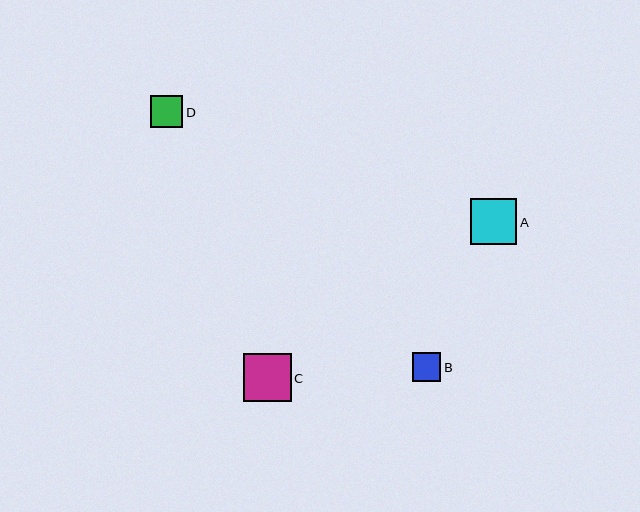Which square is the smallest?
Square B is the smallest with a size of approximately 29 pixels.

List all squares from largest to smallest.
From largest to smallest: C, A, D, B.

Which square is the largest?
Square C is the largest with a size of approximately 48 pixels.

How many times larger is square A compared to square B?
Square A is approximately 1.6 times the size of square B.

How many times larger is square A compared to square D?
Square A is approximately 1.4 times the size of square D.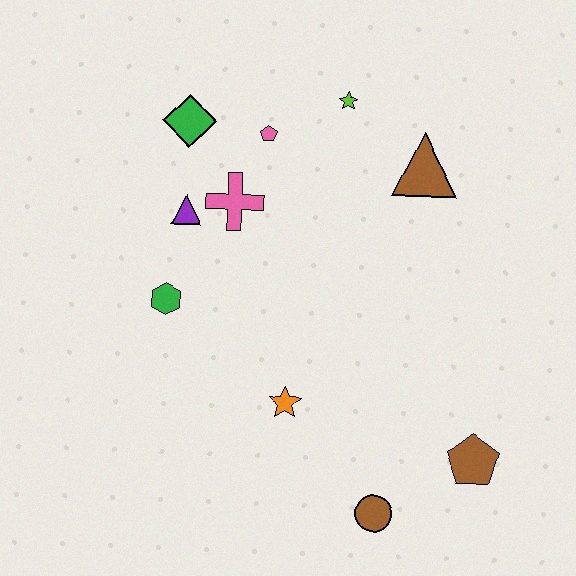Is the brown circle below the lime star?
Yes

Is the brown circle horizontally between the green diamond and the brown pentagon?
Yes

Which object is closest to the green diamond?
The pink pentagon is closest to the green diamond.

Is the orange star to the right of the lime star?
No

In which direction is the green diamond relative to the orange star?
The green diamond is above the orange star.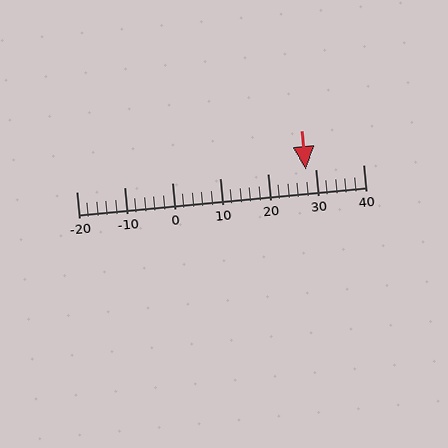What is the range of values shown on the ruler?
The ruler shows values from -20 to 40.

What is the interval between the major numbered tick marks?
The major tick marks are spaced 10 units apart.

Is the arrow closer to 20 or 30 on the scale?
The arrow is closer to 30.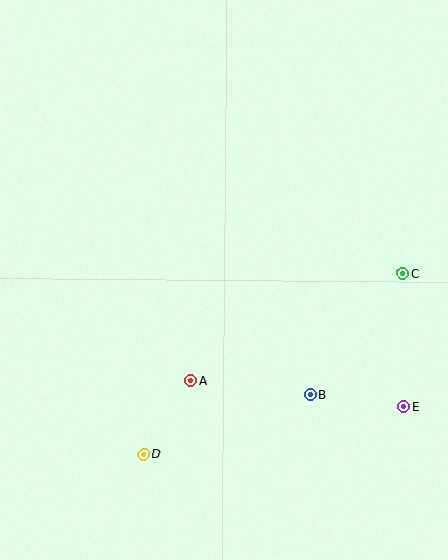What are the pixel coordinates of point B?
Point B is at (310, 394).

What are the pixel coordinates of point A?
Point A is at (191, 381).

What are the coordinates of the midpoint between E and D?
The midpoint between E and D is at (274, 430).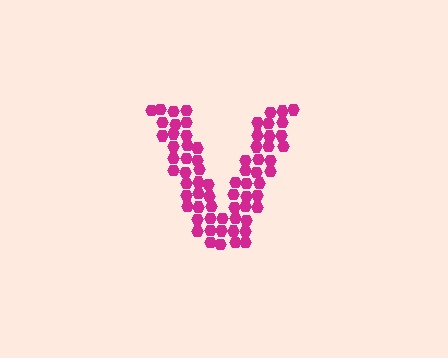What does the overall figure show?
The overall figure shows the letter V.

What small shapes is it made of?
It is made of small hexagons.